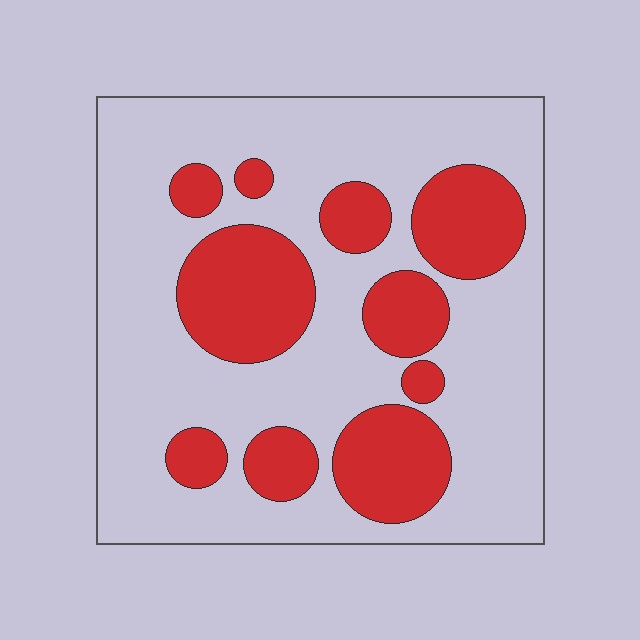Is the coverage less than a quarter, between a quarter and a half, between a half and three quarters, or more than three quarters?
Between a quarter and a half.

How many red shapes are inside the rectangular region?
10.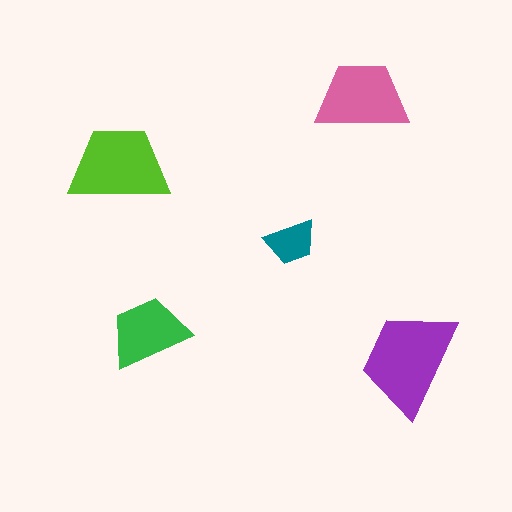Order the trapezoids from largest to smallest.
the purple one, the lime one, the pink one, the green one, the teal one.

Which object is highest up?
The pink trapezoid is topmost.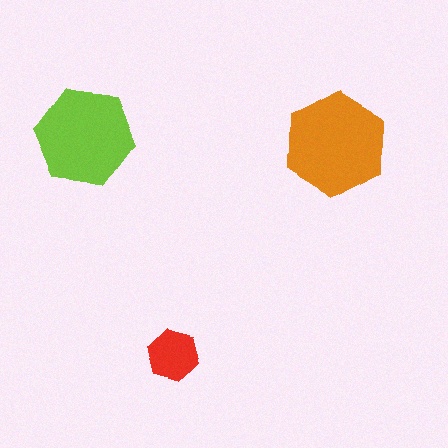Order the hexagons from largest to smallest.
the orange one, the lime one, the red one.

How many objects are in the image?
There are 3 objects in the image.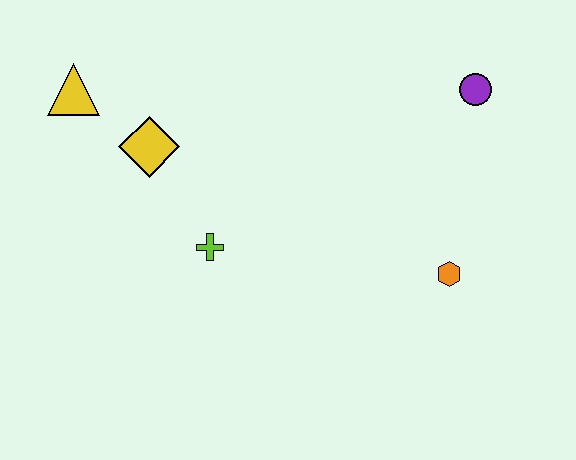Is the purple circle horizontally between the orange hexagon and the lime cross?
No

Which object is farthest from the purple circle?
The yellow triangle is farthest from the purple circle.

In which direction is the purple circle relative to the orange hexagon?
The purple circle is above the orange hexagon.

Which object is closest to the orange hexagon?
The purple circle is closest to the orange hexagon.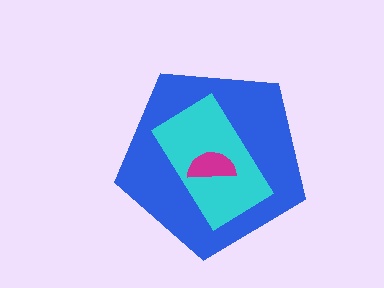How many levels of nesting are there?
3.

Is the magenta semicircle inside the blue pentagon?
Yes.